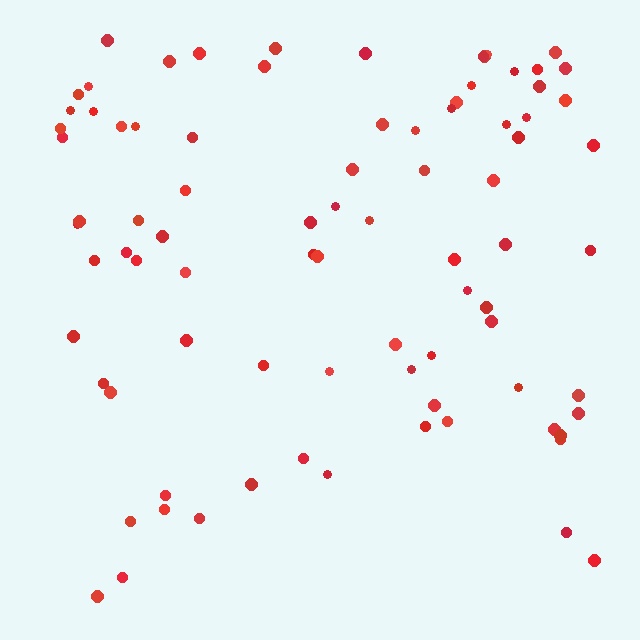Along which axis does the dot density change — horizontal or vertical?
Vertical.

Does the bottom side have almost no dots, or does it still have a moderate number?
Still a moderate number, just noticeably fewer than the top.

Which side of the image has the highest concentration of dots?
The top.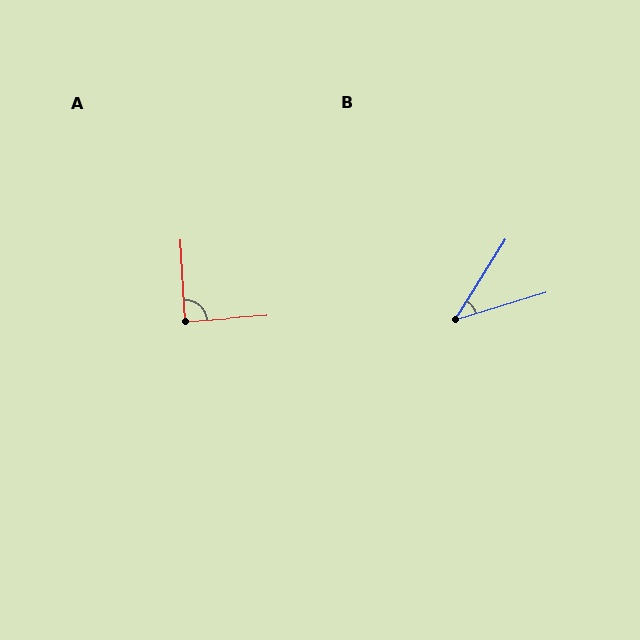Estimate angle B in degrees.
Approximately 41 degrees.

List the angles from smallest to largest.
B (41°), A (89°).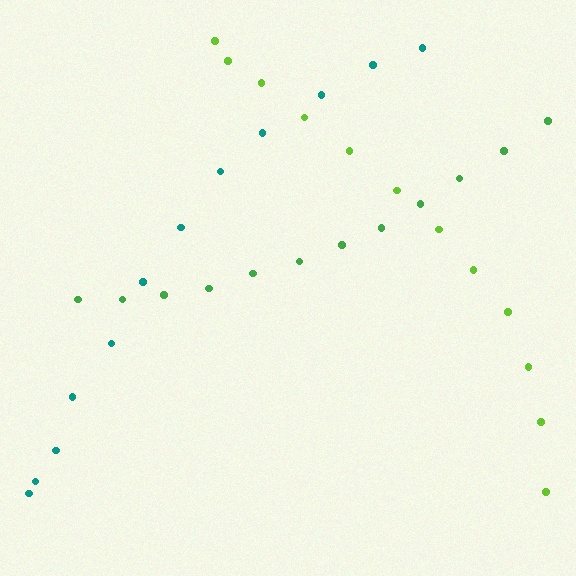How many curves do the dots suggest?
There are 3 distinct paths.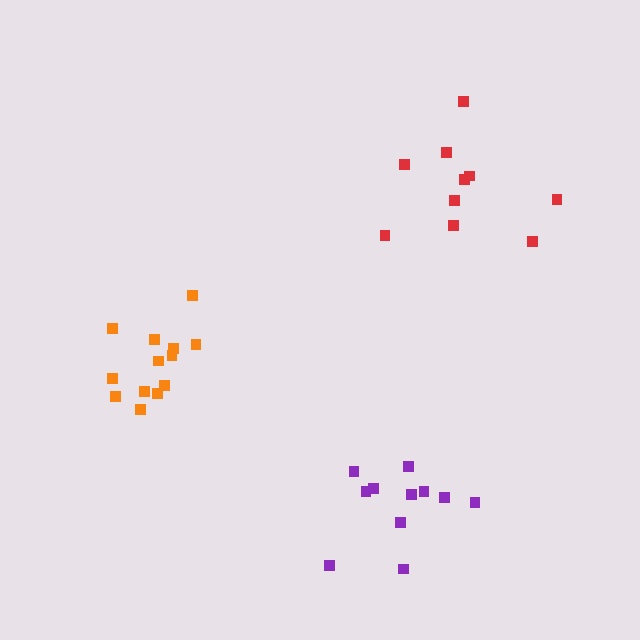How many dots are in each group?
Group 1: 13 dots, Group 2: 11 dots, Group 3: 10 dots (34 total).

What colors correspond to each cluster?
The clusters are colored: orange, purple, red.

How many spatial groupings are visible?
There are 3 spatial groupings.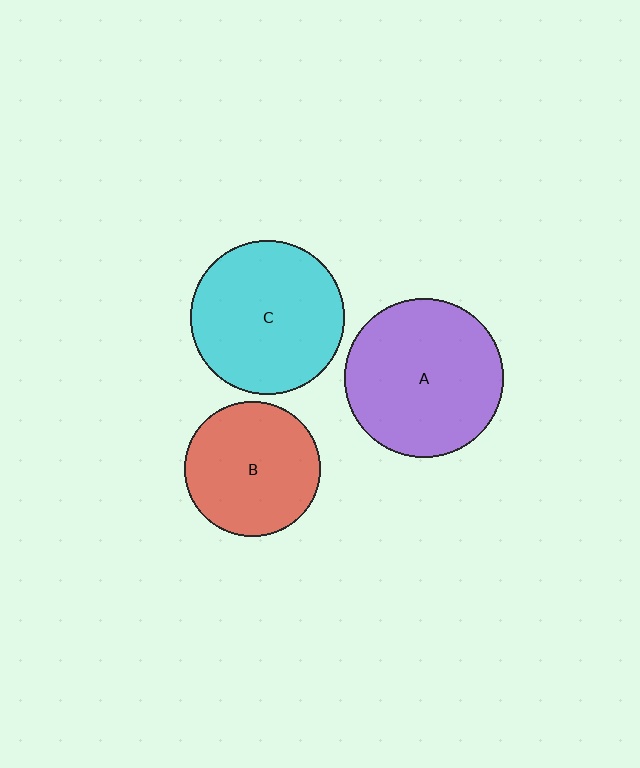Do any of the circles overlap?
No, none of the circles overlap.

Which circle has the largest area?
Circle A (purple).